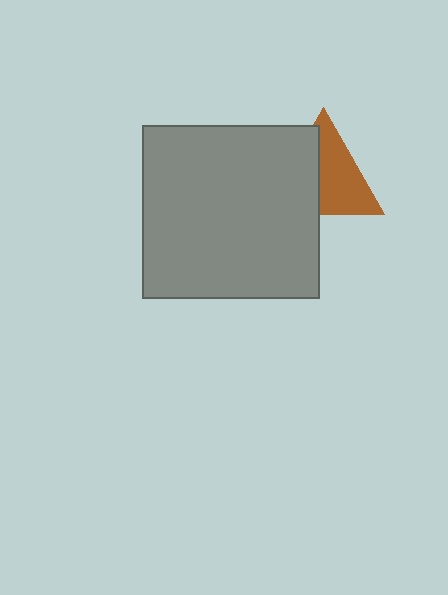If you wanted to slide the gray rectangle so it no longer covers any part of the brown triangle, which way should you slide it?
Slide it left — that is the most direct way to separate the two shapes.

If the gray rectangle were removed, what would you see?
You would see the complete brown triangle.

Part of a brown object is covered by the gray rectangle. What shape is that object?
It is a triangle.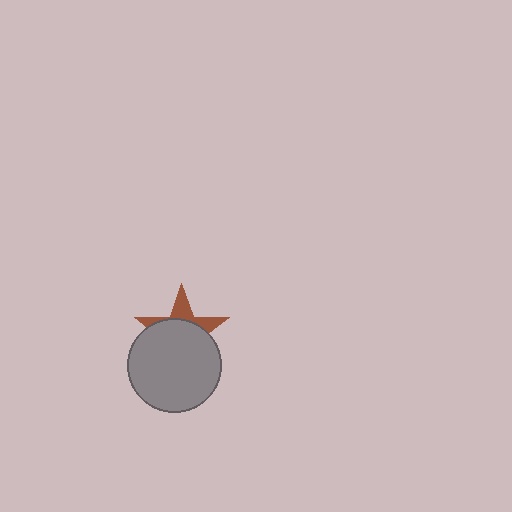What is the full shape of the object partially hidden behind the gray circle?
The partially hidden object is a brown star.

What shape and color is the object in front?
The object in front is a gray circle.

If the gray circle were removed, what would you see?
You would see the complete brown star.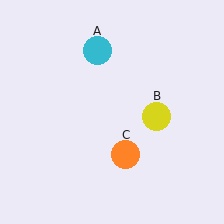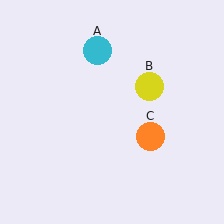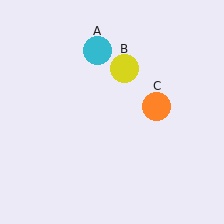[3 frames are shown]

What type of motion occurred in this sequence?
The yellow circle (object B), orange circle (object C) rotated counterclockwise around the center of the scene.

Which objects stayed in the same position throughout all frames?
Cyan circle (object A) remained stationary.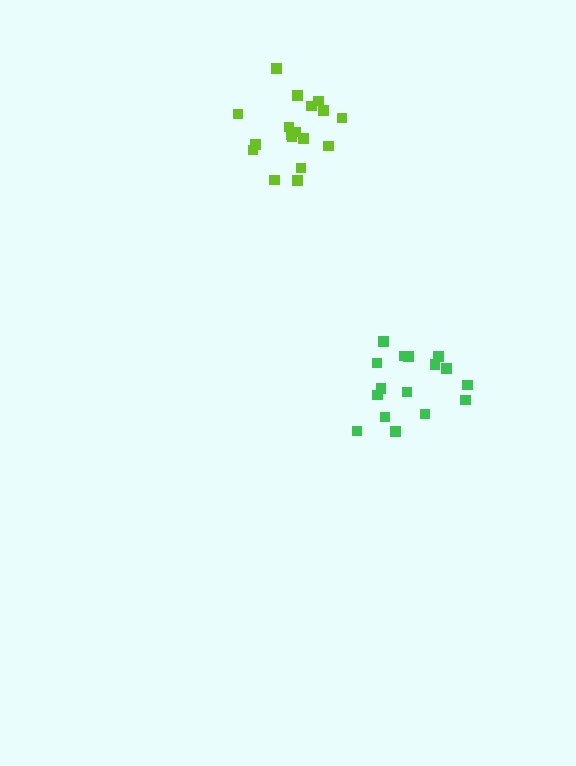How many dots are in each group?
Group 1: 16 dots, Group 2: 18 dots (34 total).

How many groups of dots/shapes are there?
There are 2 groups.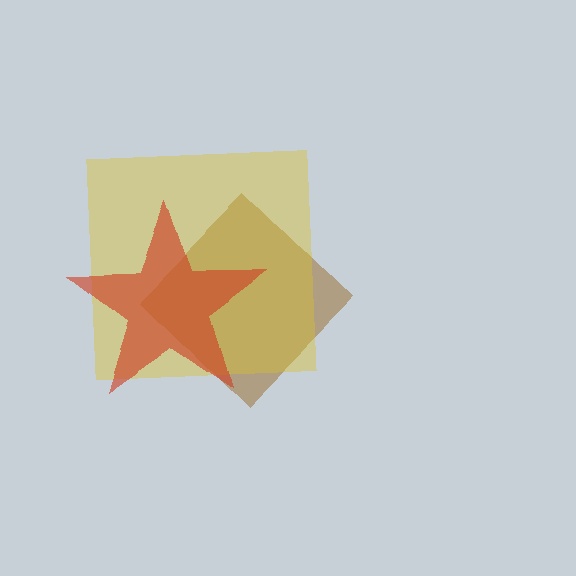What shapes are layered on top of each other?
The layered shapes are: a brown diamond, a yellow square, a red star.